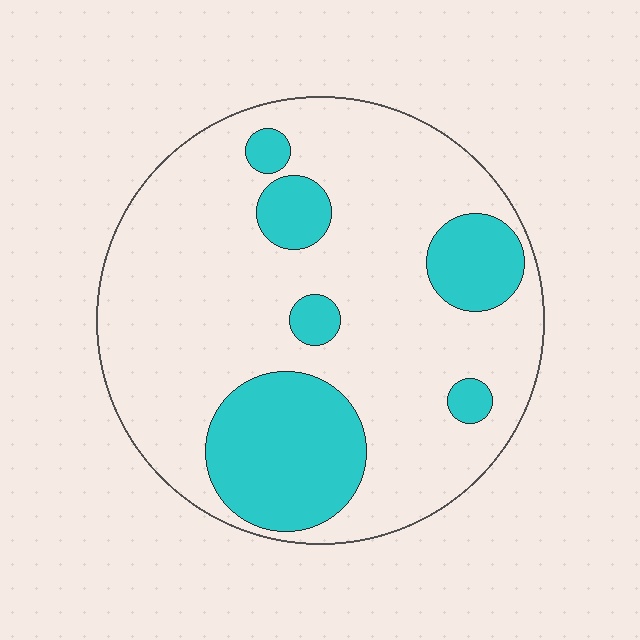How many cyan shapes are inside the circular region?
6.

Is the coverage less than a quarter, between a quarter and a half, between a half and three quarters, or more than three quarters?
Less than a quarter.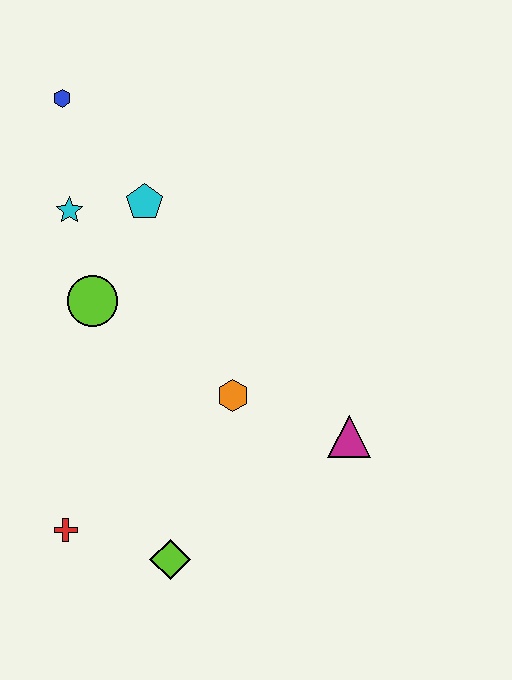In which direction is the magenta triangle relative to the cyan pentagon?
The magenta triangle is below the cyan pentagon.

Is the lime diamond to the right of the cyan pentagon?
Yes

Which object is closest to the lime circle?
The cyan star is closest to the lime circle.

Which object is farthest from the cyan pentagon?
The lime diamond is farthest from the cyan pentagon.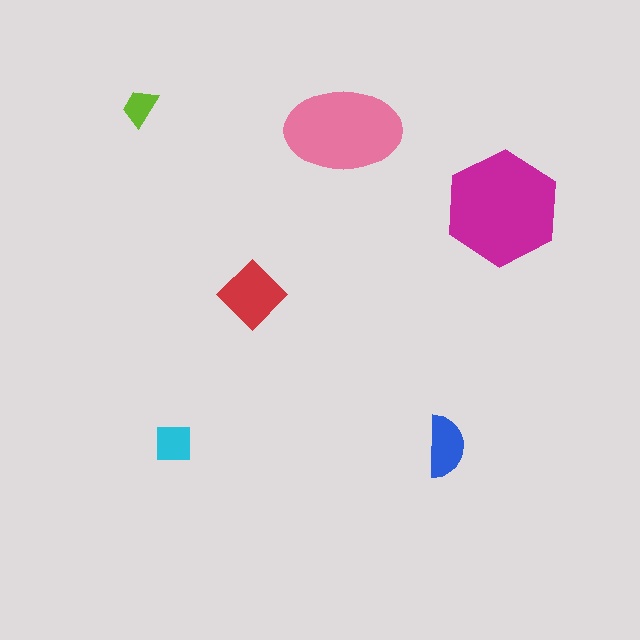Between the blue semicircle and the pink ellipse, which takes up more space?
The pink ellipse.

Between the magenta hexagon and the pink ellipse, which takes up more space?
The magenta hexagon.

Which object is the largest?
The magenta hexagon.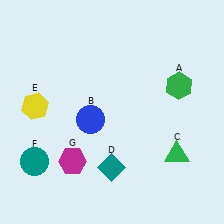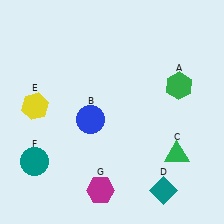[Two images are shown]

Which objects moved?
The objects that moved are: the teal diamond (D), the magenta hexagon (G).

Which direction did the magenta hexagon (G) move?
The magenta hexagon (G) moved down.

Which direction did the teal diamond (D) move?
The teal diamond (D) moved right.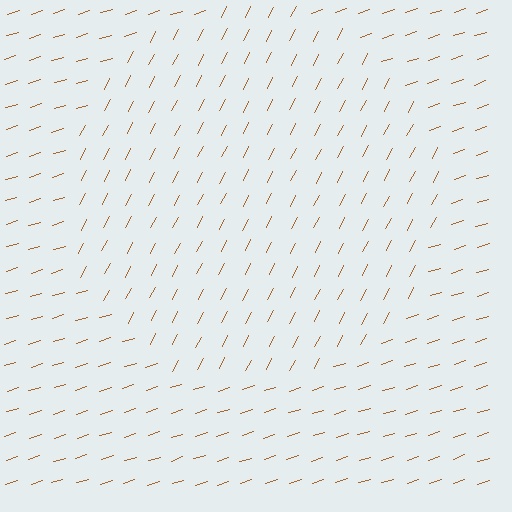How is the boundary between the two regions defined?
The boundary is defined purely by a change in line orientation (approximately 45 degrees difference). All lines are the same color and thickness.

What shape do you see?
I see a circle.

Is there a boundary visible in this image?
Yes, there is a texture boundary formed by a change in line orientation.